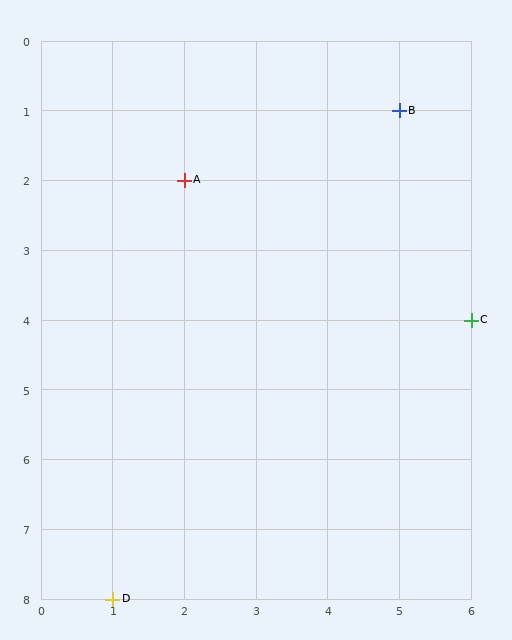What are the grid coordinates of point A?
Point A is at grid coordinates (2, 2).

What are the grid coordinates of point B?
Point B is at grid coordinates (5, 1).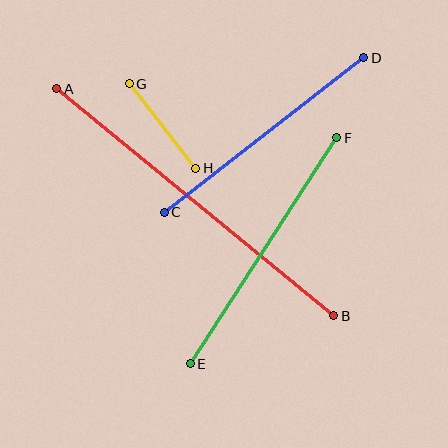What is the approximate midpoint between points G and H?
The midpoint is at approximately (162, 126) pixels.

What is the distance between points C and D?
The distance is approximately 252 pixels.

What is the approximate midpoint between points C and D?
The midpoint is at approximately (264, 135) pixels.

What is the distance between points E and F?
The distance is approximately 270 pixels.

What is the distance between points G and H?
The distance is approximately 107 pixels.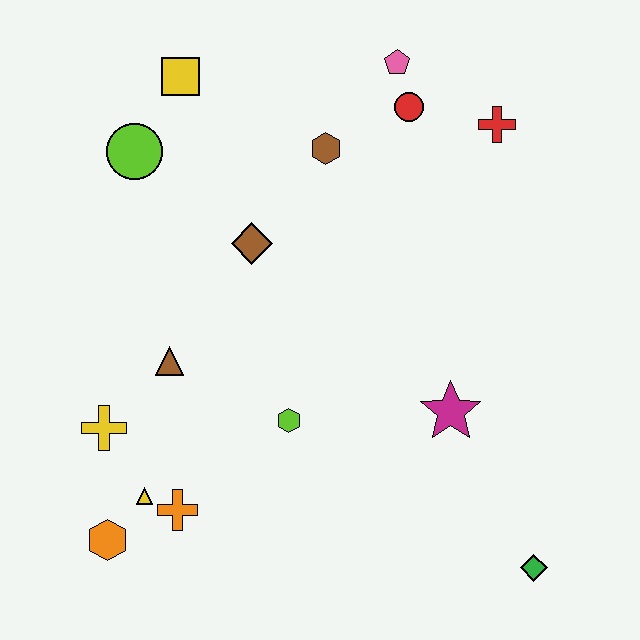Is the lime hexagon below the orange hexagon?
No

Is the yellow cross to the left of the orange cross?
Yes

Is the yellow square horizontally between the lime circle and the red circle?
Yes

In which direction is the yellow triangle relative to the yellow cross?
The yellow triangle is below the yellow cross.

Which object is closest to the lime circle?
The yellow square is closest to the lime circle.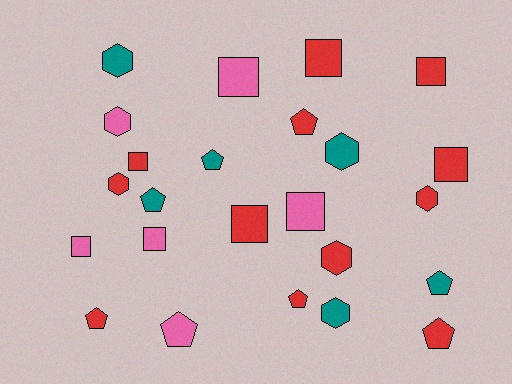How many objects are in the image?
There are 24 objects.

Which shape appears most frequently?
Square, with 9 objects.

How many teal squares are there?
There are no teal squares.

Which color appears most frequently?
Red, with 12 objects.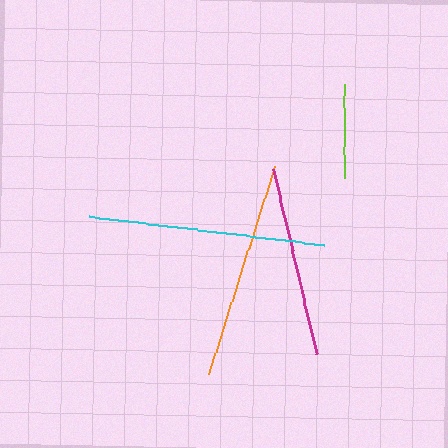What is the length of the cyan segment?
The cyan segment is approximately 236 pixels long.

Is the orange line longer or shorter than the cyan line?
The cyan line is longer than the orange line.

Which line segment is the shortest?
The lime line is the shortest at approximately 93 pixels.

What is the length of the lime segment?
The lime segment is approximately 93 pixels long.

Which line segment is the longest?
The cyan line is the longest at approximately 236 pixels.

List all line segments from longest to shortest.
From longest to shortest: cyan, orange, magenta, lime.